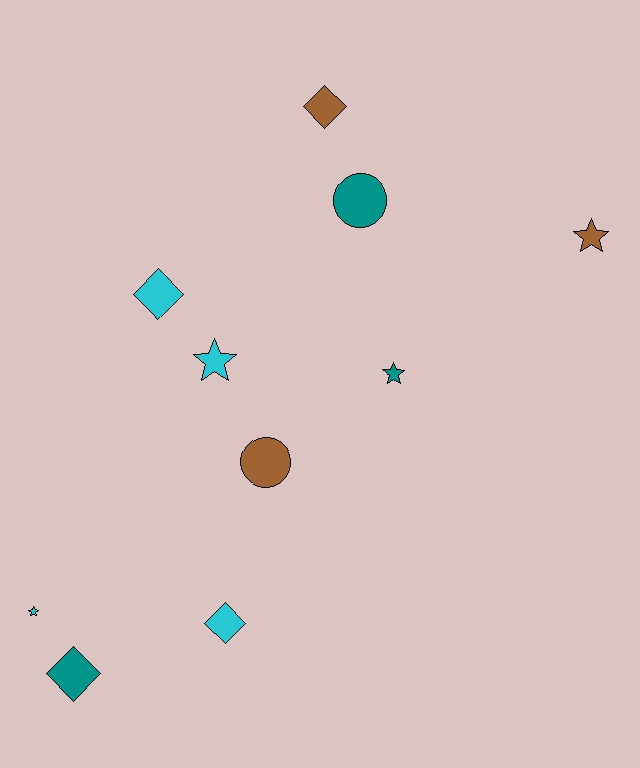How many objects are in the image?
There are 10 objects.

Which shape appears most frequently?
Star, with 4 objects.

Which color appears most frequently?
Cyan, with 4 objects.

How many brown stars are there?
There is 1 brown star.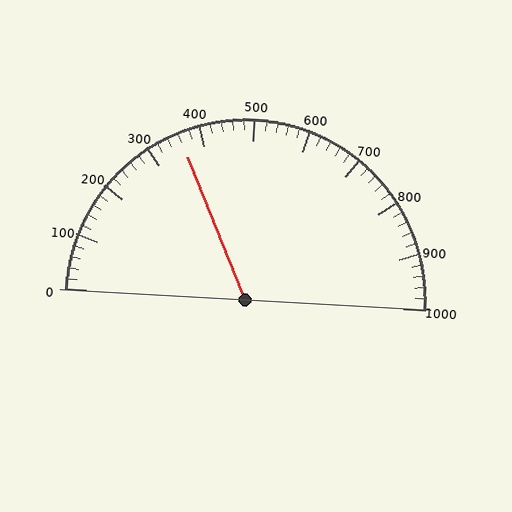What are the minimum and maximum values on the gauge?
The gauge ranges from 0 to 1000.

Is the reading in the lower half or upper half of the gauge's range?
The reading is in the lower half of the range (0 to 1000).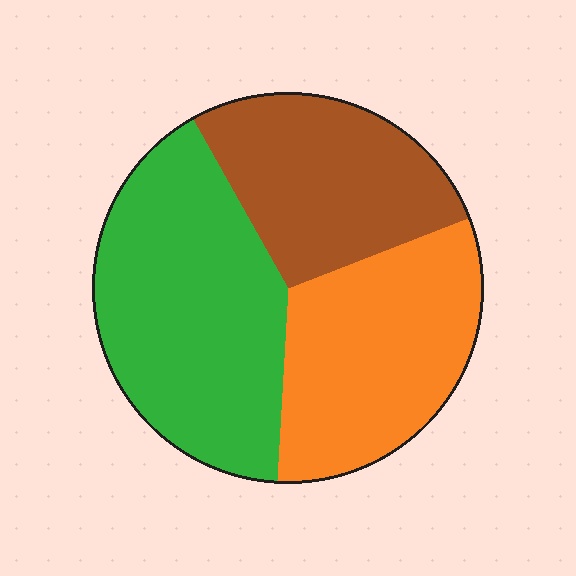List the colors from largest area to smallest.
From largest to smallest: green, orange, brown.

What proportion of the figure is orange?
Orange covers about 30% of the figure.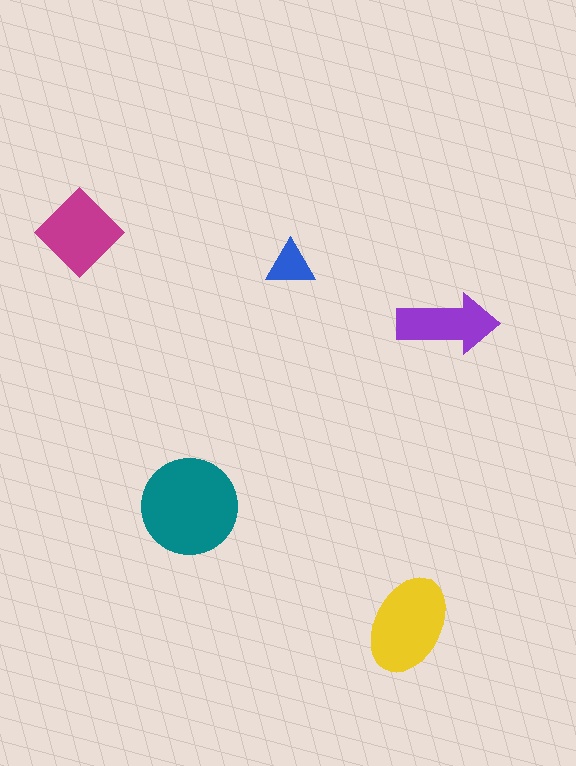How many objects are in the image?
There are 5 objects in the image.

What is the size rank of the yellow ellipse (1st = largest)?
2nd.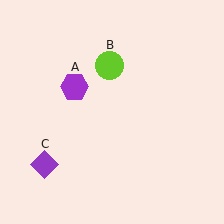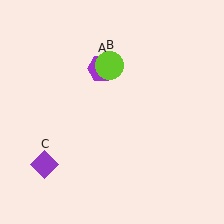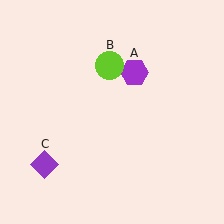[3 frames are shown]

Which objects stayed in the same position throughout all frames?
Lime circle (object B) and purple diamond (object C) remained stationary.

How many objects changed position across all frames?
1 object changed position: purple hexagon (object A).